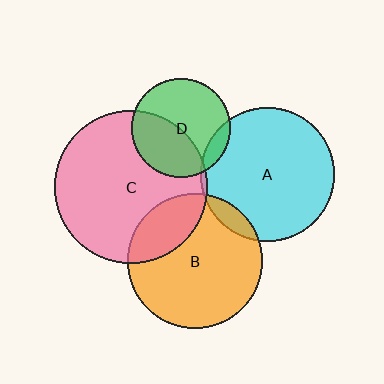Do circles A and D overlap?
Yes.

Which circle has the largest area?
Circle C (pink).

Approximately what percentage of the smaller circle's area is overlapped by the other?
Approximately 10%.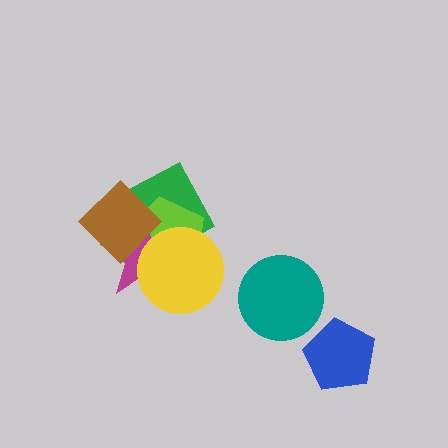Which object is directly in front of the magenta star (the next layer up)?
The brown diamond is directly in front of the magenta star.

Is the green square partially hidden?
Yes, it is partially covered by another shape.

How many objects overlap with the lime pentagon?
4 objects overlap with the lime pentagon.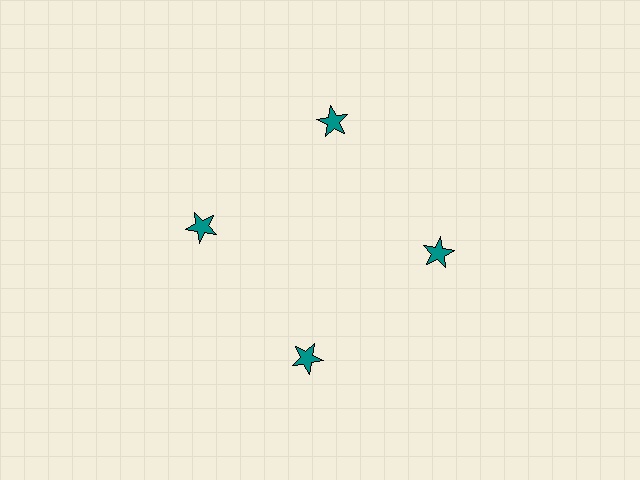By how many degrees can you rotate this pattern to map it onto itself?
The pattern maps onto itself every 90 degrees of rotation.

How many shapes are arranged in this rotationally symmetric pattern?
There are 4 shapes, arranged in 4 groups of 1.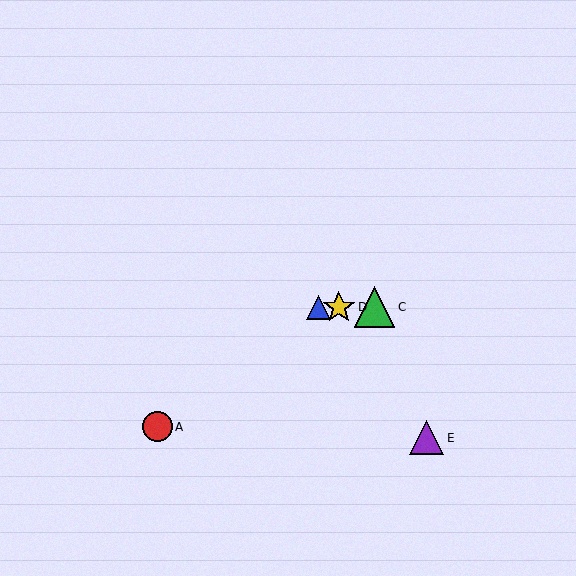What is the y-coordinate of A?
Object A is at y≈427.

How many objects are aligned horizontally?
3 objects (B, C, D) are aligned horizontally.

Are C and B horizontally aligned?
Yes, both are at y≈307.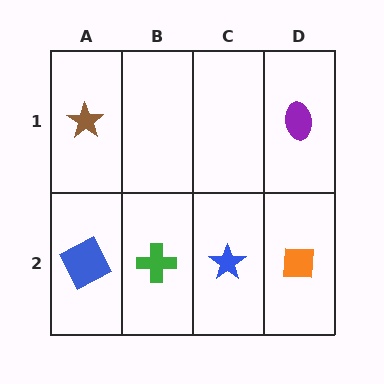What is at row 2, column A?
A blue square.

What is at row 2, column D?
An orange square.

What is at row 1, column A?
A brown star.